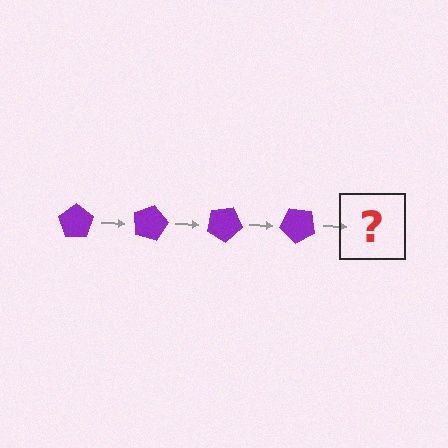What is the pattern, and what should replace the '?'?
The pattern is that the pentagon rotates 15 degrees each step. The '?' should be a purple pentagon rotated 60 degrees.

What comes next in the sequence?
The next element should be a purple pentagon rotated 60 degrees.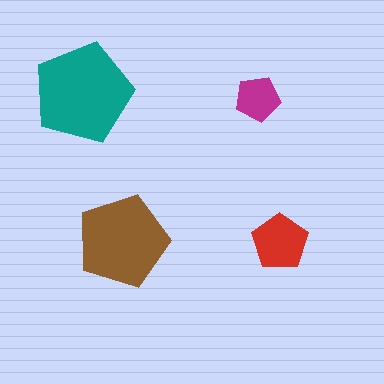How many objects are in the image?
There are 4 objects in the image.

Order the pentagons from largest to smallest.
the teal one, the brown one, the red one, the magenta one.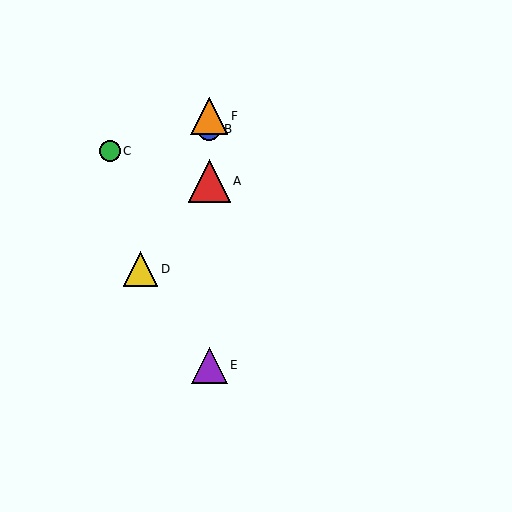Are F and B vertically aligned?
Yes, both are at x≈209.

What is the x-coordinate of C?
Object C is at x≈110.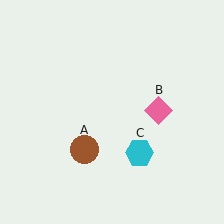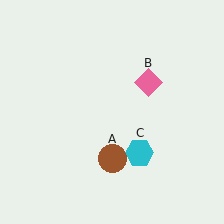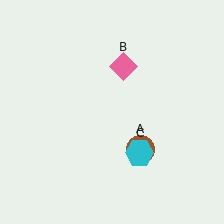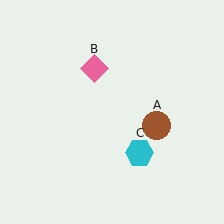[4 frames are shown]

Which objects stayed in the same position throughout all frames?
Cyan hexagon (object C) remained stationary.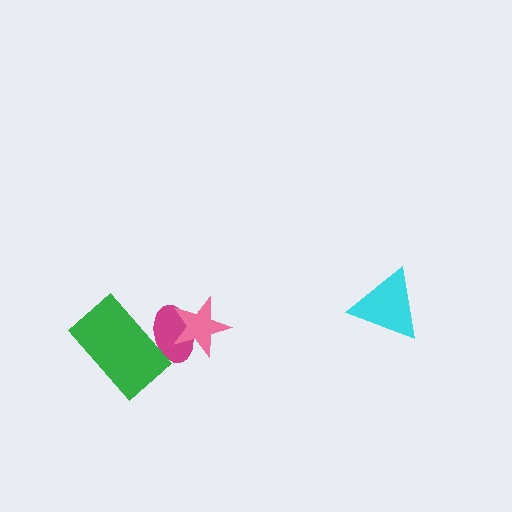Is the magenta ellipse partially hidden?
Yes, it is partially covered by another shape.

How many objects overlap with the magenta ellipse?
2 objects overlap with the magenta ellipse.